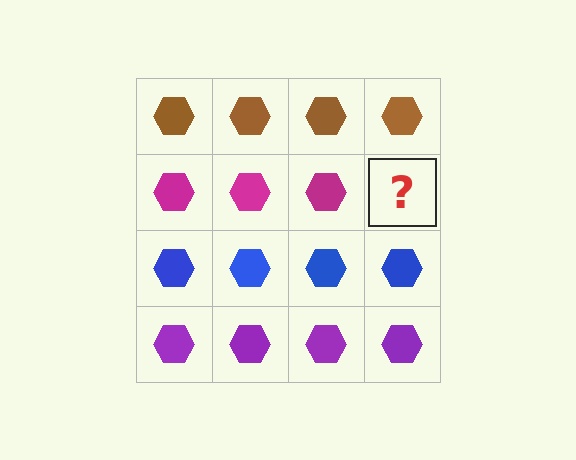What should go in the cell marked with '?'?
The missing cell should contain a magenta hexagon.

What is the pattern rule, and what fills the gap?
The rule is that each row has a consistent color. The gap should be filled with a magenta hexagon.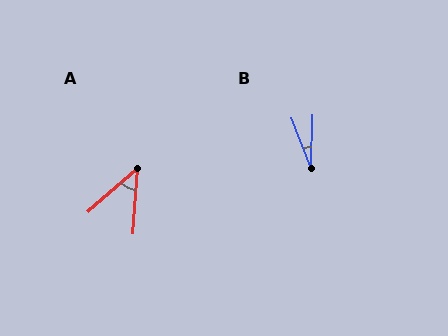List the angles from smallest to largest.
B (23°), A (45°).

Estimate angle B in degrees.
Approximately 23 degrees.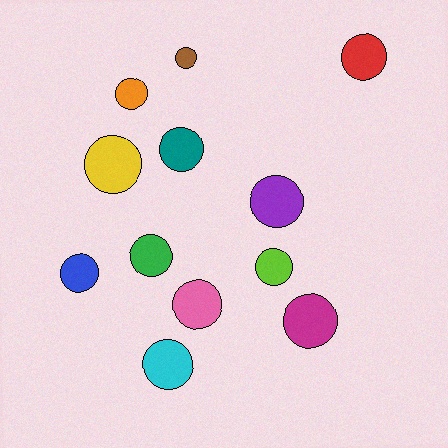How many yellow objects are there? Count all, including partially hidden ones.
There is 1 yellow object.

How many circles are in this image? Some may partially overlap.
There are 12 circles.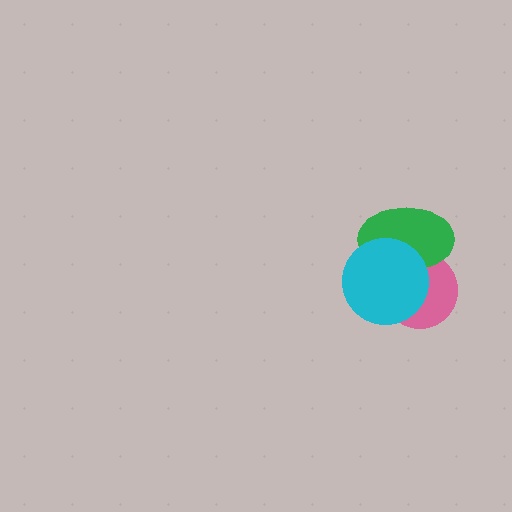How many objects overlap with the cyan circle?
2 objects overlap with the cyan circle.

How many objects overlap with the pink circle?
2 objects overlap with the pink circle.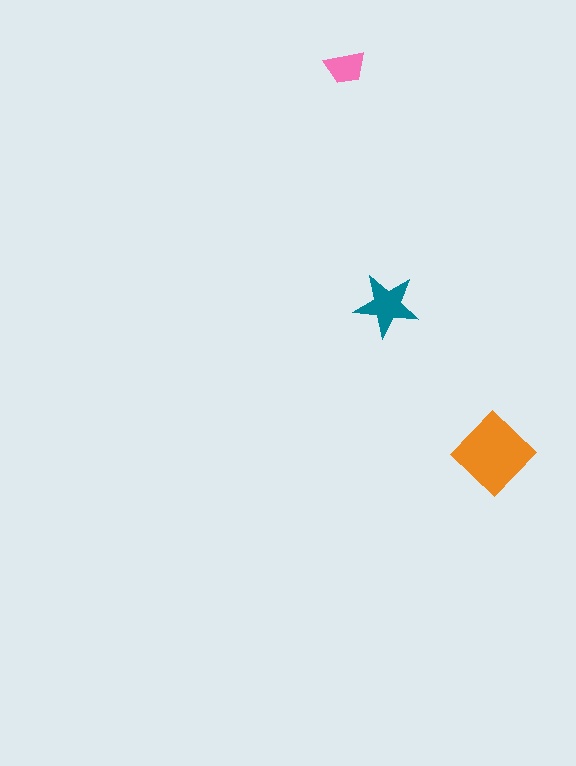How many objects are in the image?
There are 3 objects in the image.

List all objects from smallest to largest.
The pink trapezoid, the teal star, the orange diamond.